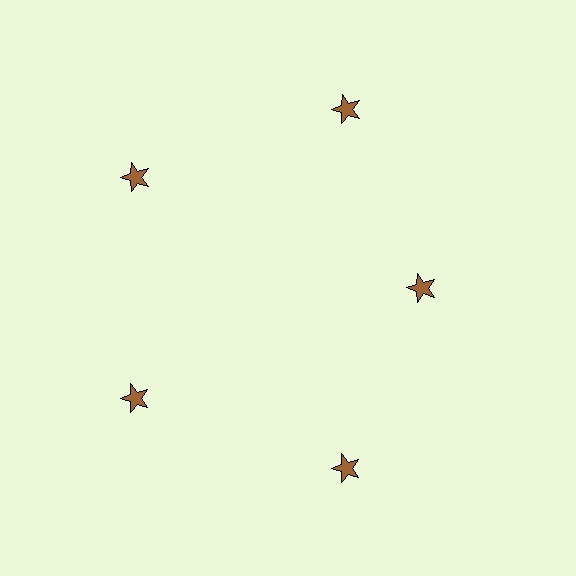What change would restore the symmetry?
The symmetry would be restored by moving it outward, back onto the ring so that all 5 stars sit at equal angles and equal distance from the center.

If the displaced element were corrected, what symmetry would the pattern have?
It would have 5-fold rotational symmetry — the pattern would map onto itself every 72 degrees.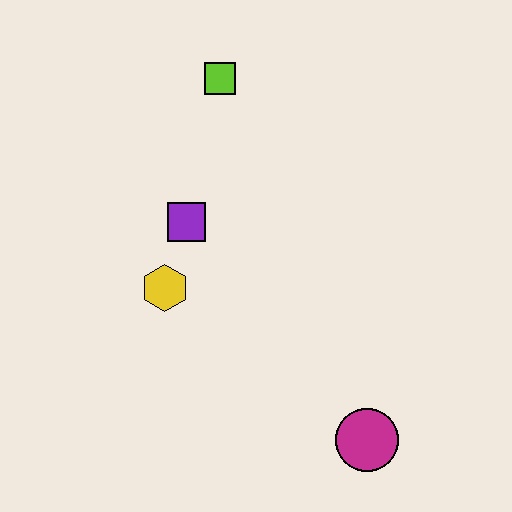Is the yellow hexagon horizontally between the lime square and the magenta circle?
No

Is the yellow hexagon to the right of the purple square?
No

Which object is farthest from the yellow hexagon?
The magenta circle is farthest from the yellow hexagon.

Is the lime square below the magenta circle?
No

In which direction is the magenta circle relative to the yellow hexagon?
The magenta circle is to the right of the yellow hexagon.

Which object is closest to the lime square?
The purple square is closest to the lime square.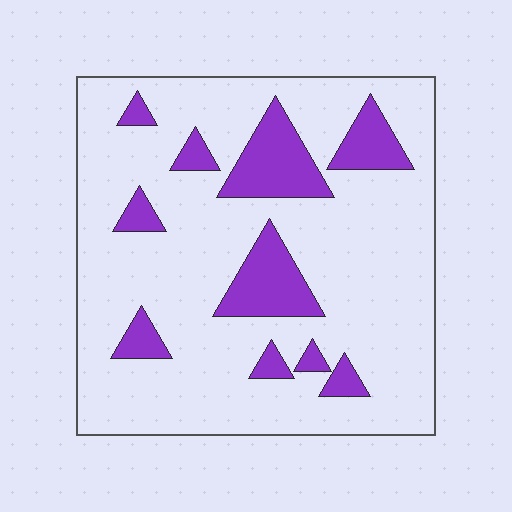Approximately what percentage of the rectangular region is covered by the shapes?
Approximately 20%.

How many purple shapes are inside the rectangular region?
10.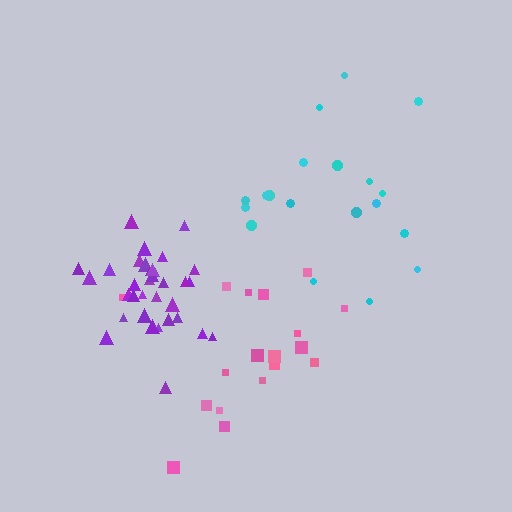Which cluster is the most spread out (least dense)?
Pink.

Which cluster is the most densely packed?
Purple.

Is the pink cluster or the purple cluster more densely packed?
Purple.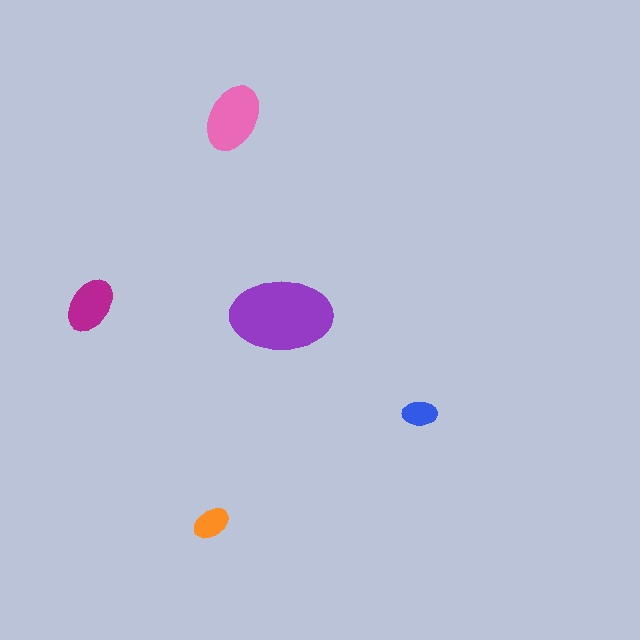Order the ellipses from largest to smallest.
the purple one, the pink one, the magenta one, the orange one, the blue one.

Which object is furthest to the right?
The blue ellipse is rightmost.